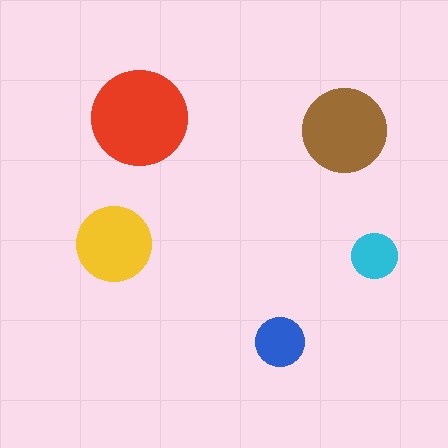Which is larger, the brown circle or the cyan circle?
The brown one.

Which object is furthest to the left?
The yellow circle is leftmost.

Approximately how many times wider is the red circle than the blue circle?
About 2 times wider.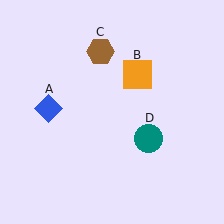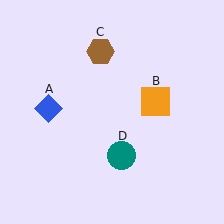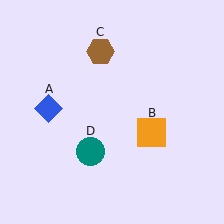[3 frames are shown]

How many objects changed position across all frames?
2 objects changed position: orange square (object B), teal circle (object D).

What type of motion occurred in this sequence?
The orange square (object B), teal circle (object D) rotated clockwise around the center of the scene.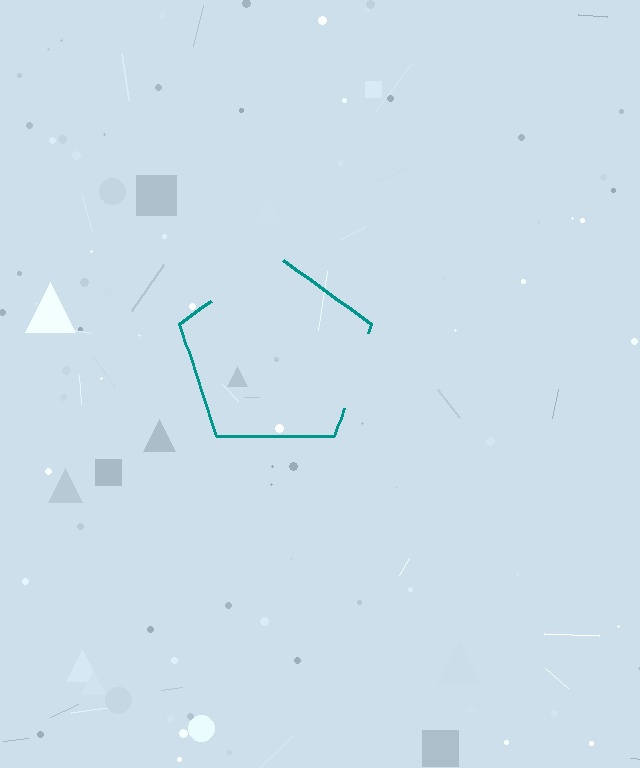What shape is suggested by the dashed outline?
The dashed outline suggests a pentagon.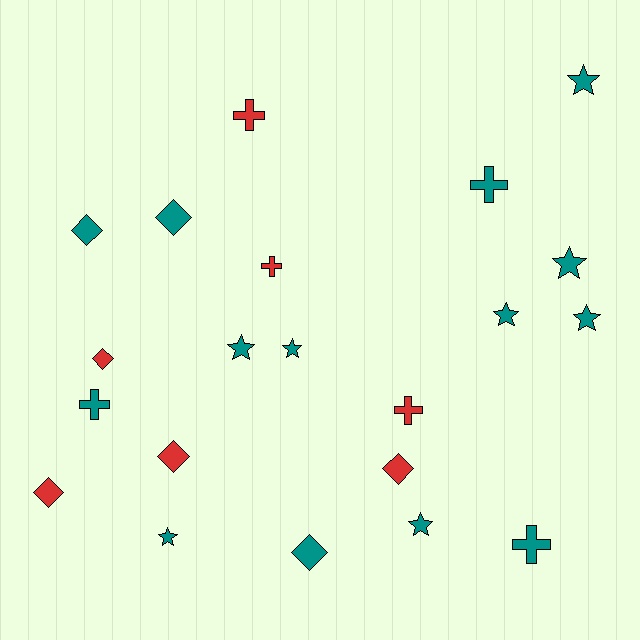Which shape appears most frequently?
Star, with 8 objects.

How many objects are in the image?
There are 21 objects.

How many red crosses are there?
There are 3 red crosses.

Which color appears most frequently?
Teal, with 14 objects.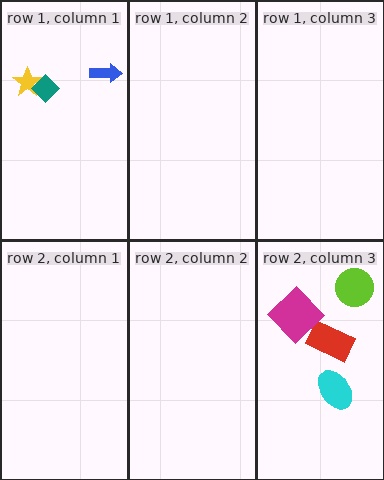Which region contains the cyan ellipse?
The row 2, column 3 region.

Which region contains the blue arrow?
The row 1, column 1 region.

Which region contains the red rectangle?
The row 2, column 3 region.